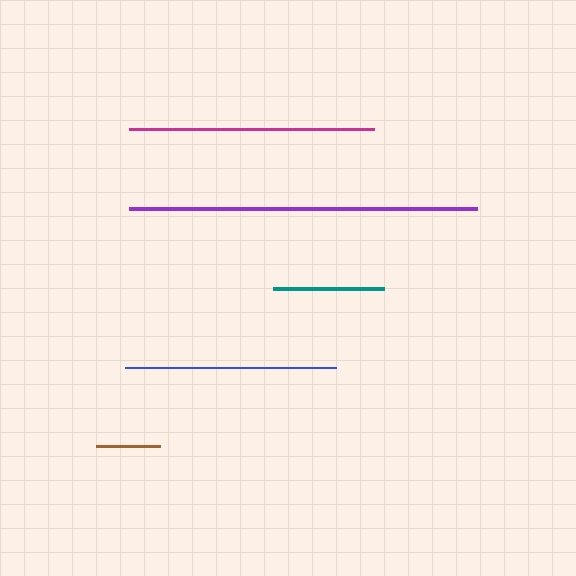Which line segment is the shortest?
The brown line is the shortest at approximately 64 pixels.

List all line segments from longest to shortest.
From longest to shortest: purple, magenta, blue, teal, brown.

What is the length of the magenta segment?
The magenta segment is approximately 245 pixels long.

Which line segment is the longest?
The purple line is the longest at approximately 348 pixels.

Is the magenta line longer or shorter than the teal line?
The magenta line is longer than the teal line.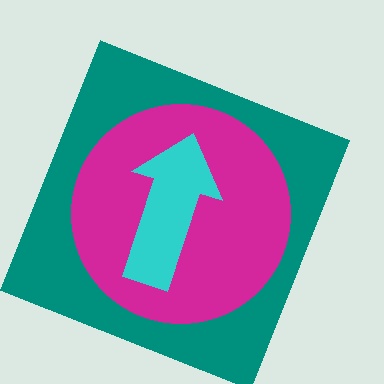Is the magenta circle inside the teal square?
Yes.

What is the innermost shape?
The cyan arrow.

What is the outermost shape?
The teal square.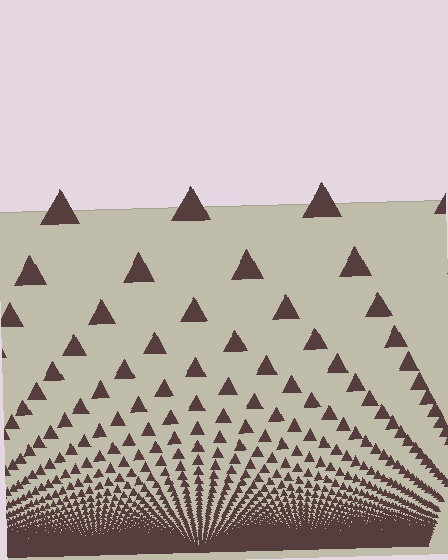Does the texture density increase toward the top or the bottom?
Density increases toward the bottom.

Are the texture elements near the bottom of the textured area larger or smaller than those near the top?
Smaller. The gradient is inverted — elements near the bottom are smaller and denser.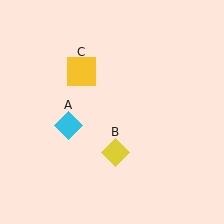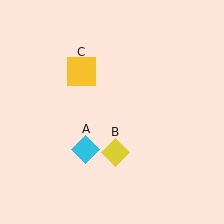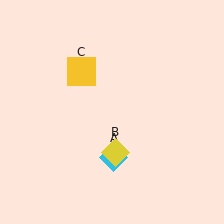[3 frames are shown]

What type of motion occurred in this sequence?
The cyan diamond (object A) rotated counterclockwise around the center of the scene.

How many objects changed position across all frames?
1 object changed position: cyan diamond (object A).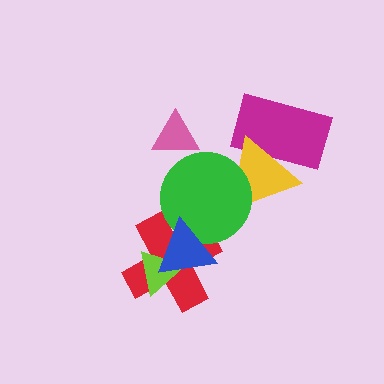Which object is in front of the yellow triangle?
The green circle is in front of the yellow triangle.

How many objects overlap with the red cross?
3 objects overlap with the red cross.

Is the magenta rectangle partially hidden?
Yes, it is partially covered by another shape.